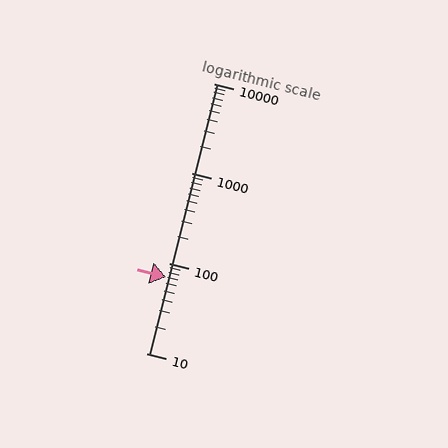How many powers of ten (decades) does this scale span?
The scale spans 3 decades, from 10 to 10000.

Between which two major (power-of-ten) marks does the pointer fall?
The pointer is between 10 and 100.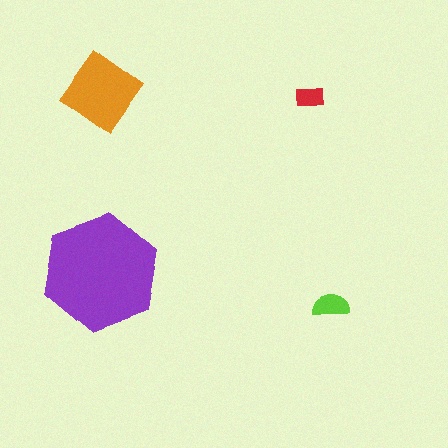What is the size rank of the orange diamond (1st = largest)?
2nd.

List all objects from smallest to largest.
The red rectangle, the lime semicircle, the orange diamond, the purple hexagon.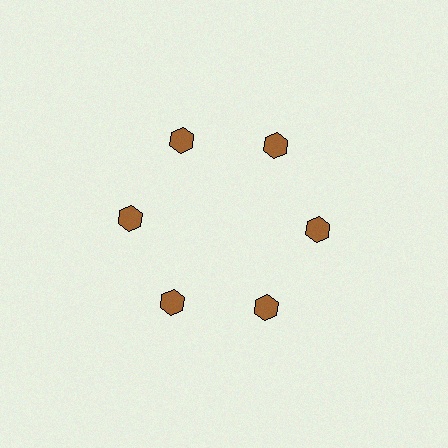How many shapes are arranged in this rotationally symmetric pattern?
There are 6 shapes, arranged in 6 groups of 1.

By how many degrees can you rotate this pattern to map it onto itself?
The pattern maps onto itself every 60 degrees of rotation.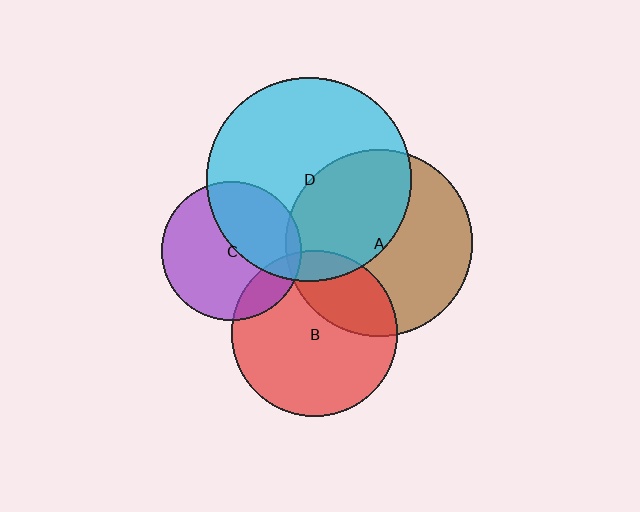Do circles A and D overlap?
Yes.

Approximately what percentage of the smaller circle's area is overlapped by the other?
Approximately 45%.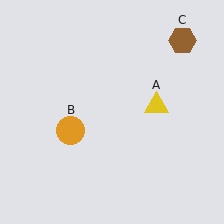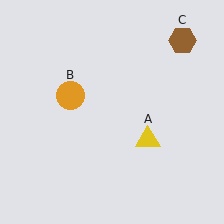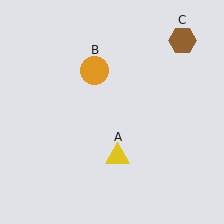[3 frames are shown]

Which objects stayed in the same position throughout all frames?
Brown hexagon (object C) remained stationary.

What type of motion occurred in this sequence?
The yellow triangle (object A), orange circle (object B) rotated clockwise around the center of the scene.